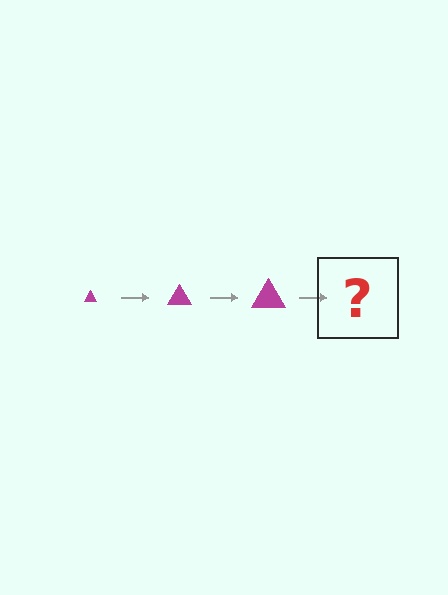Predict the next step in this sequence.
The next step is a magenta triangle, larger than the previous one.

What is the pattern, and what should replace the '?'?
The pattern is that the triangle gets progressively larger each step. The '?' should be a magenta triangle, larger than the previous one.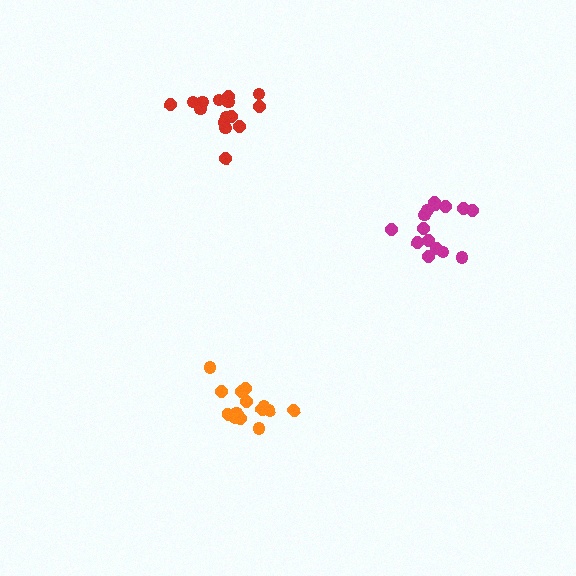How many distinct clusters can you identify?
There are 3 distinct clusters.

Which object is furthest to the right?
The magenta cluster is rightmost.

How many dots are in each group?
Group 1: 14 dots, Group 2: 15 dots, Group 3: 15 dots (44 total).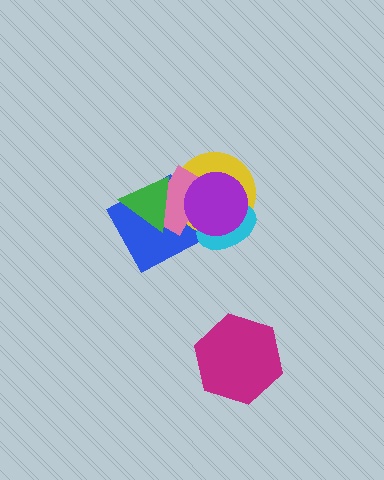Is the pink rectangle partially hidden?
Yes, it is partially covered by another shape.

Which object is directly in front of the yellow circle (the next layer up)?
The pink rectangle is directly in front of the yellow circle.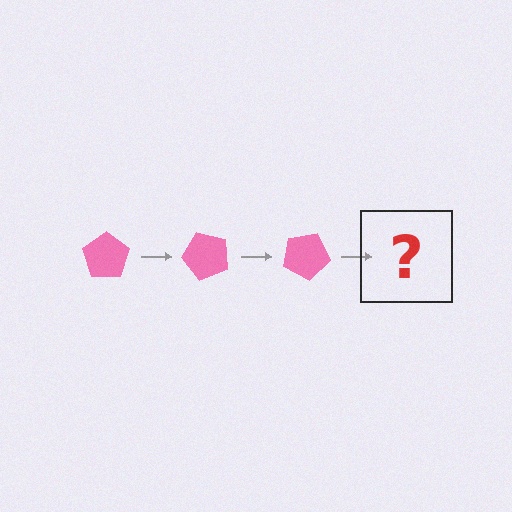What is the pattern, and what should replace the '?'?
The pattern is that the pentagon rotates 50 degrees each step. The '?' should be a pink pentagon rotated 150 degrees.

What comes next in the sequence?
The next element should be a pink pentagon rotated 150 degrees.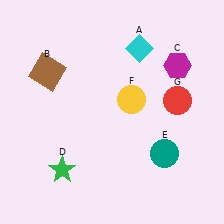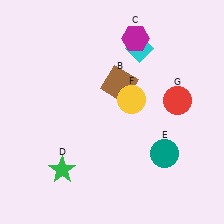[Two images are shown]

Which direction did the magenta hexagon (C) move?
The magenta hexagon (C) moved left.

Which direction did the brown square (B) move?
The brown square (B) moved right.